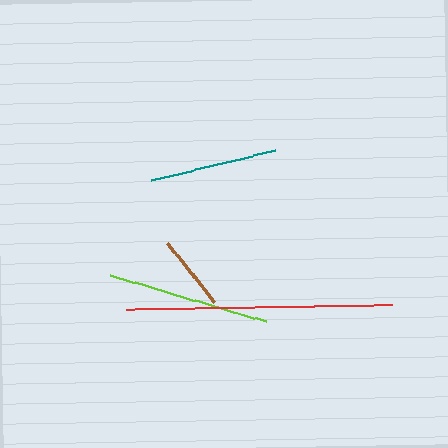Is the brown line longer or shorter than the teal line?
The teal line is longer than the brown line.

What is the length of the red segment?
The red segment is approximately 266 pixels long.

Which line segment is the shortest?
The brown line is the shortest at approximately 75 pixels.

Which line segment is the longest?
The red line is the longest at approximately 266 pixels.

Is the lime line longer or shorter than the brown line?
The lime line is longer than the brown line.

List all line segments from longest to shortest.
From longest to shortest: red, lime, teal, brown.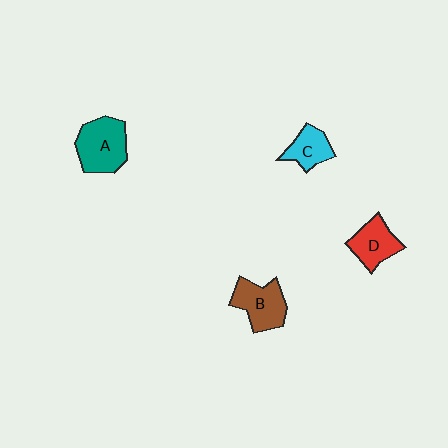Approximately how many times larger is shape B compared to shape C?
Approximately 1.4 times.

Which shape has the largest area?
Shape A (teal).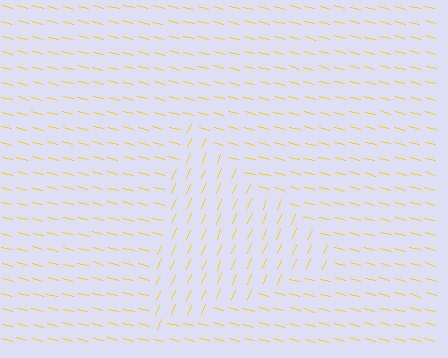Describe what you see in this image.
The image is filled with small yellow line segments. A triangle region in the image has lines oriented differently from the surrounding lines, creating a visible texture boundary.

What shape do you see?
I see a triangle.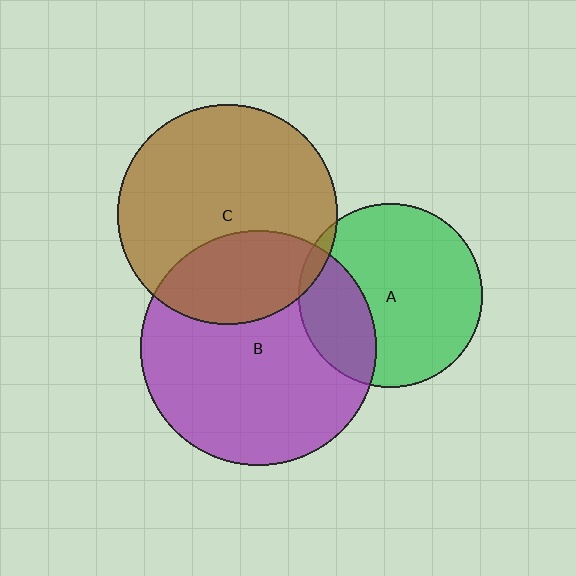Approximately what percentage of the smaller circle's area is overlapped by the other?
Approximately 5%.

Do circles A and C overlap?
Yes.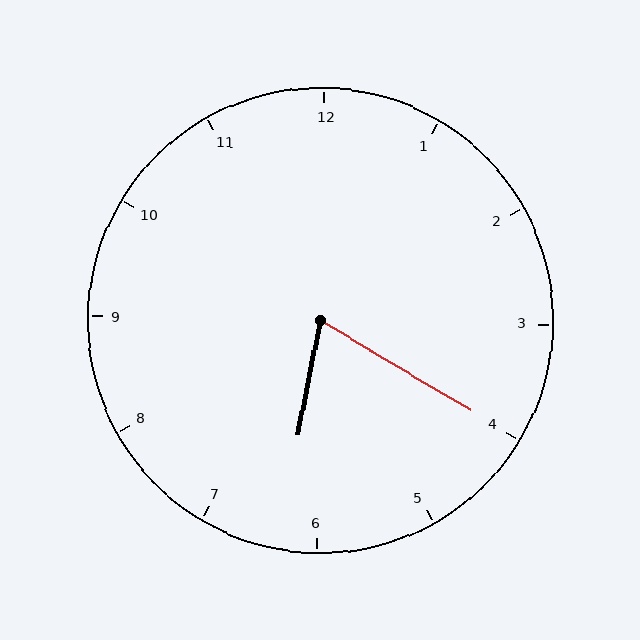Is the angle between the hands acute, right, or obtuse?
It is acute.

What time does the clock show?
6:20.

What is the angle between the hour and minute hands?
Approximately 70 degrees.